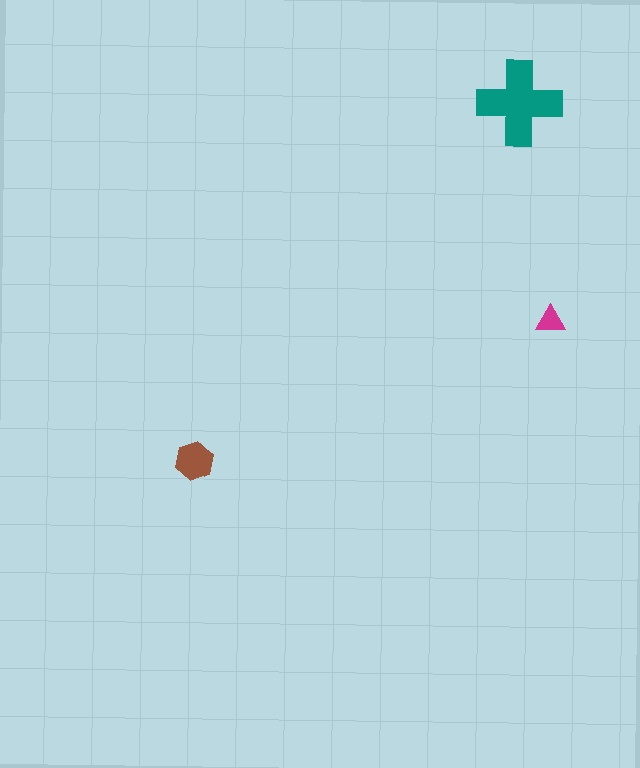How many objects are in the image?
There are 3 objects in the image.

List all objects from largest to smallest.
The teal cross, the brown hexagon, the magenta triangle.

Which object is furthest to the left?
The brown hexagon is leftmost.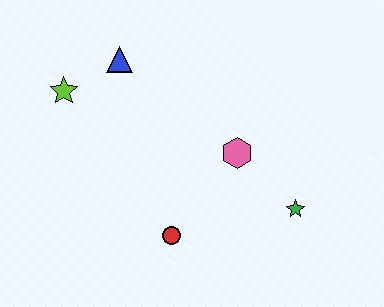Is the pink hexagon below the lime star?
Yes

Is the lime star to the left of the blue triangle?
Yes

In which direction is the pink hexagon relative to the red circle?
The pink hexagon is above the red circle.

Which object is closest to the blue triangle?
The lime star is closest to the blue triangle.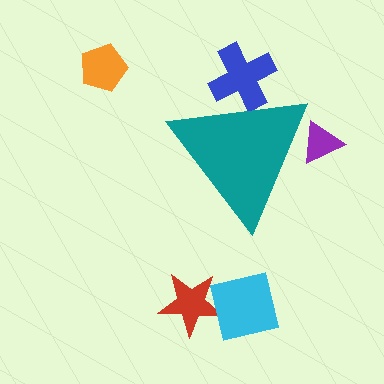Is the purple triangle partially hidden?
Yes, the purple triangle is partially hidden behind the teal triangle.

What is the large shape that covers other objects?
A teal triangle.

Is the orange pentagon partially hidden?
No, the orange pentagon is fully visible.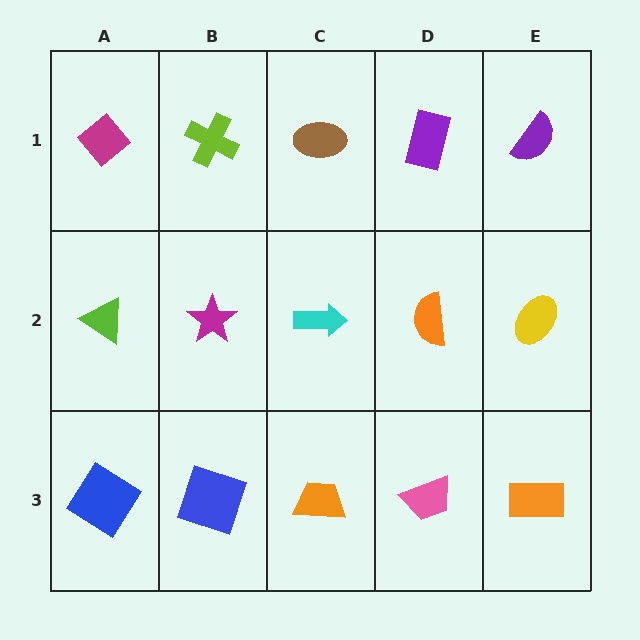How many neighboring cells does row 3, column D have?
3.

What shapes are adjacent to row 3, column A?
A lime triangle (row 2, column A), a blue square (row 3, column B).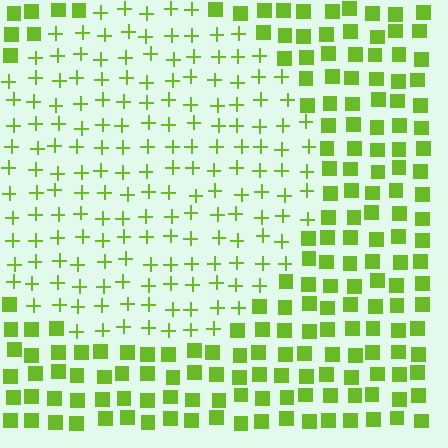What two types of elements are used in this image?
The image uses plus signs inside the circle region and squares outside it.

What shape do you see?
I see a circle.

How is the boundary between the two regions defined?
The boundary is defined by a change in element shape: plus signs inside vs. squares outside. All elements share the same color and spacing.